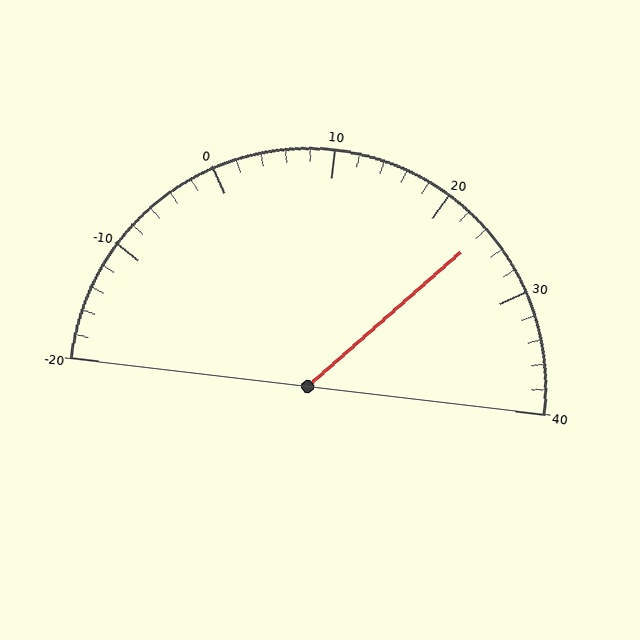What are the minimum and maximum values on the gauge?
The gauge ranges from -20 to 40.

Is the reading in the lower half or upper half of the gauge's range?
The reading is in the upper half of the range (-20 to 40).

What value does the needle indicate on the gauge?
The needle indicates approximately 24.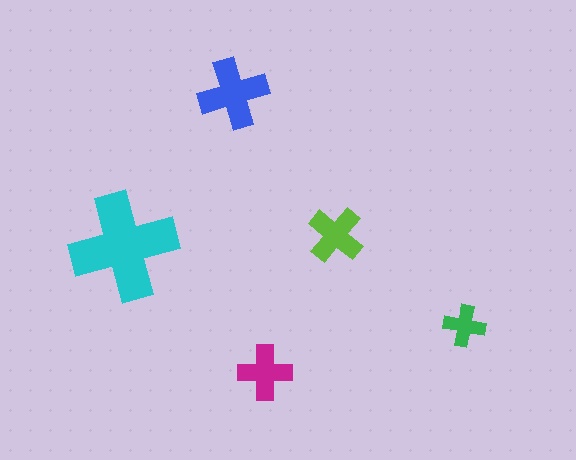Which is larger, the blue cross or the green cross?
The blue one.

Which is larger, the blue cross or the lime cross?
The blue one.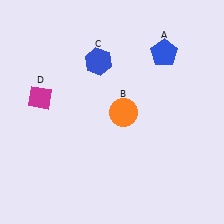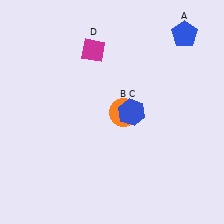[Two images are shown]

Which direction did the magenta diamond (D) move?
The magenta diamond (D) moved right.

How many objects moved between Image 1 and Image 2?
3 objects moved between the two images.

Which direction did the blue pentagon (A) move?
The blue pentagon (A) moved right.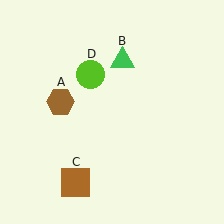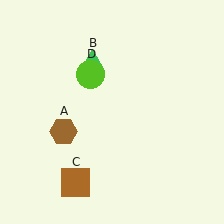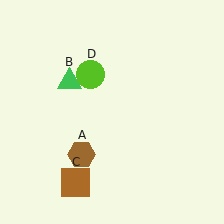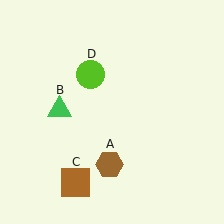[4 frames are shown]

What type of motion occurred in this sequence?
The brown hexagon (object A), green triangle (object B) rotated counterclockwise around the center of the scene.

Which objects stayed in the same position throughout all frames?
Brown square (object C) and lime circle (object D) remained stationary.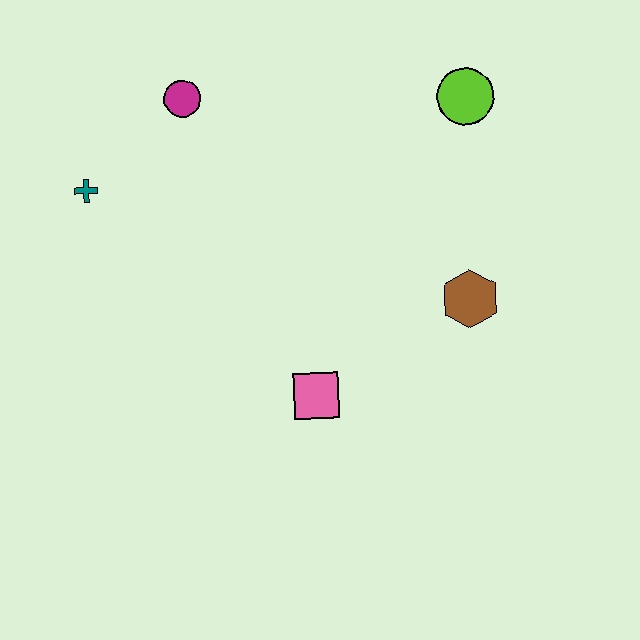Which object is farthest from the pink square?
The lime circle is farthest from the pink square.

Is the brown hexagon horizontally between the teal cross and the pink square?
No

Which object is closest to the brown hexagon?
The pink square is closest to the brown hexagon.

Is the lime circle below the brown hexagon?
No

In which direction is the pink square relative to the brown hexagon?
The pink square is to the left of the brown hexagon.